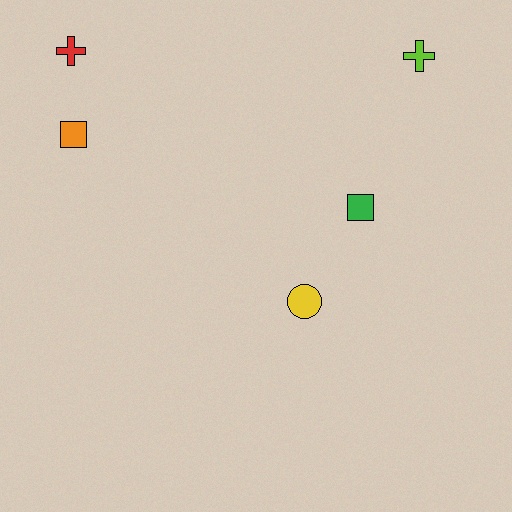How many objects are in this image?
There are 5 objects.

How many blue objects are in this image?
There are no blue objects.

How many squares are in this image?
There are 2 squares.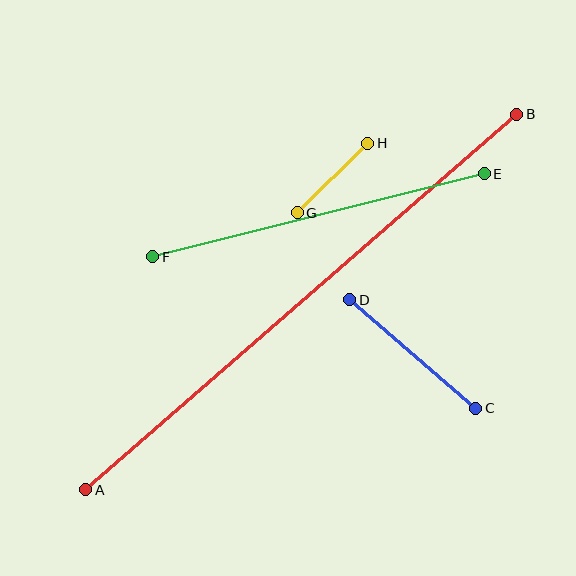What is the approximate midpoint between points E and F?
The midpoint is at approximately (318, 215) pixels.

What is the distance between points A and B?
The distance is approximately 572 pixels.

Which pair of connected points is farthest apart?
Points A and B are farthest apart.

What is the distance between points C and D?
The distance is approximately 166 pixels.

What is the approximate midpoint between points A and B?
The midpoint is at approximately (301, 302) pixels.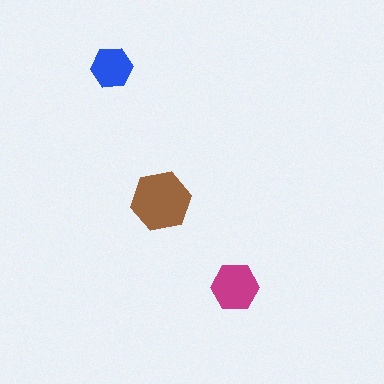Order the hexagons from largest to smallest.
the brown one, the magenta one, the blue one.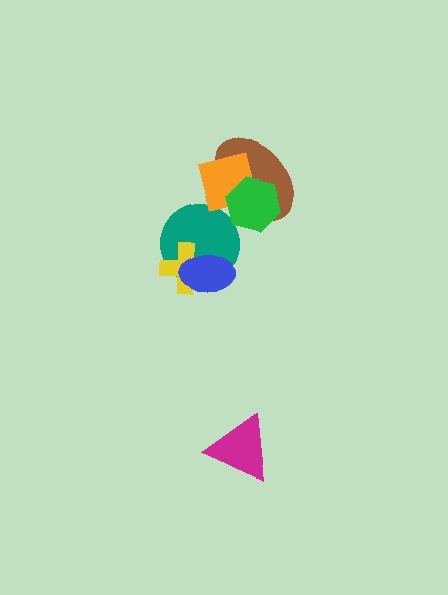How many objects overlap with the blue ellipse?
2 objects overlap with the blue ellipse.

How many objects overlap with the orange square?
2 objects overlap with the orange square.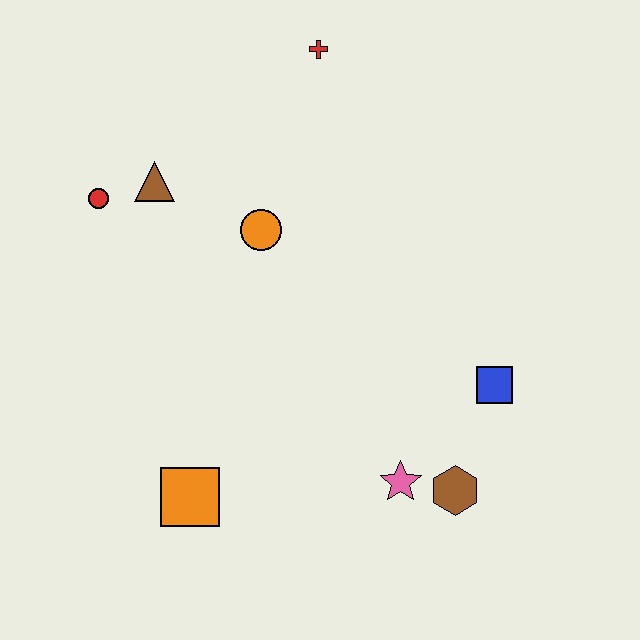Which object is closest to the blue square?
The brown hexagon is closest to the blue square.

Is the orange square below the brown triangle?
Yes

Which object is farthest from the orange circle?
The brown hexagon is farthest from the orange circle.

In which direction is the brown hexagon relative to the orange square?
The brown hexagon is to the right of the orange square.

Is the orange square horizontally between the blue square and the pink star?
No